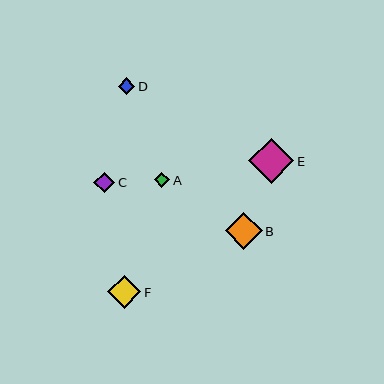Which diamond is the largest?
Diamond E is the largest with a size of approximately 45 pixels.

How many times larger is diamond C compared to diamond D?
Diamond C is approximately 1.3 times the size of diamond D.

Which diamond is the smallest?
Diamond A is the smallest with a size of approximately 15 pixels.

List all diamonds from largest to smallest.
From largest to smallest: E, B, F, C, D, A.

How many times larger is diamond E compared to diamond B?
Diamond E is approximately 1.2 times the size of diamond B.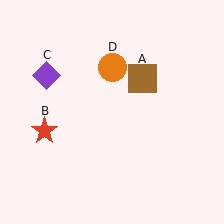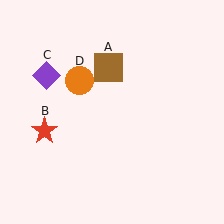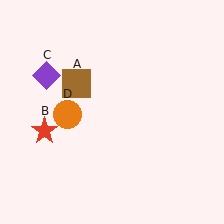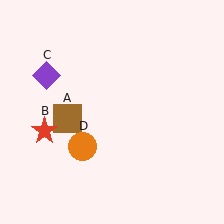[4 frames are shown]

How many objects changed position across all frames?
2 objects changed position: brown square (object A), orange circle (object D).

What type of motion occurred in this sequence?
The brown square (object A), orange circle (object D) rotated counterclockwise around the center of the scene.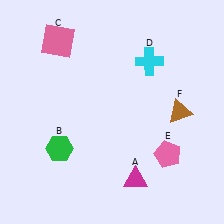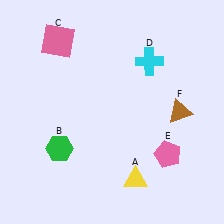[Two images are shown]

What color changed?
The triangle (A) changed from magenta in Image 1 to yellow in Image 2.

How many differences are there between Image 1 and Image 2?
There is 1 difference between the two images.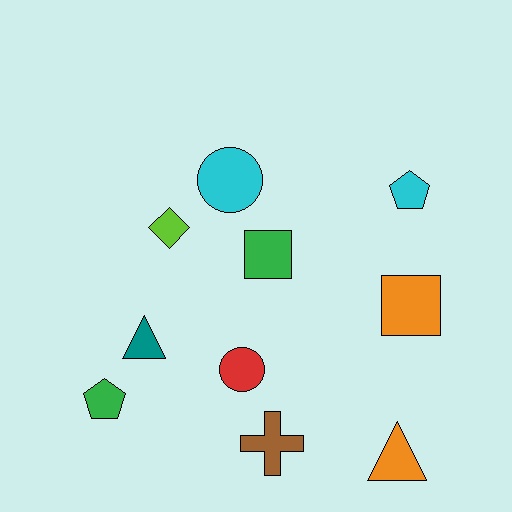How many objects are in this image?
There are 10 objects.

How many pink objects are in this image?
There are no pink objects.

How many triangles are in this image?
There are 2 triangles.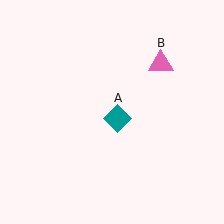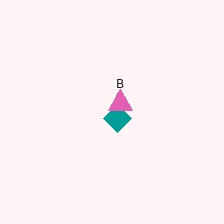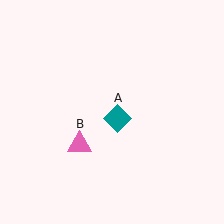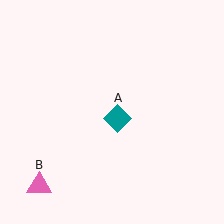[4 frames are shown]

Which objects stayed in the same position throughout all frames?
Teal diamond (object A) remained stationary.